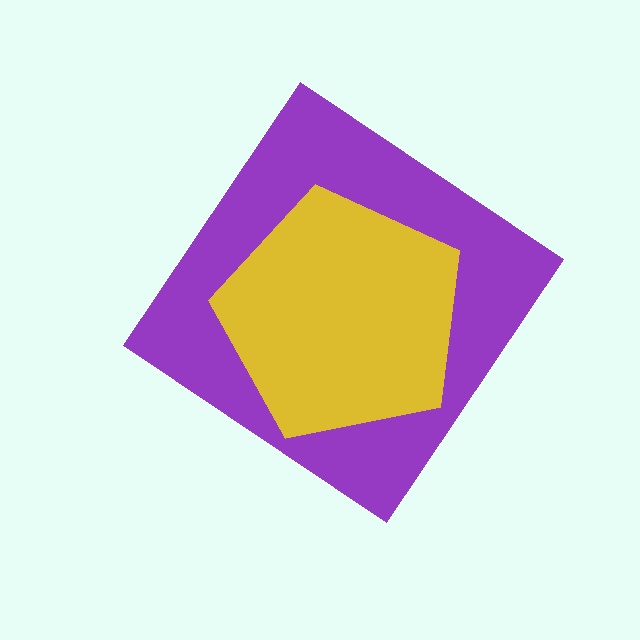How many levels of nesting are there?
2.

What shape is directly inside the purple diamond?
The yellow pentagon.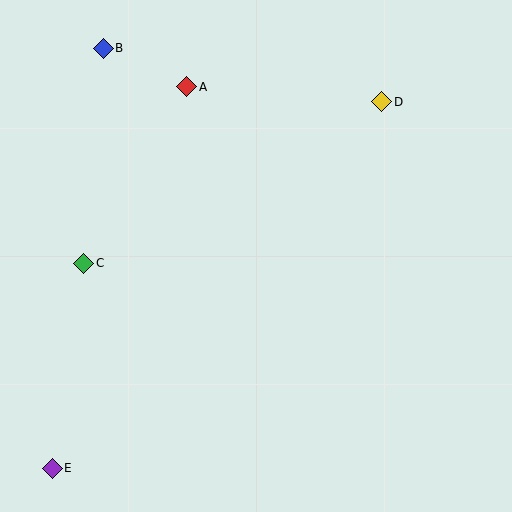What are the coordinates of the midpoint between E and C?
The midpoint between E and C is at (68, 366).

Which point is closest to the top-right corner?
Point D is closest to the top-right corner.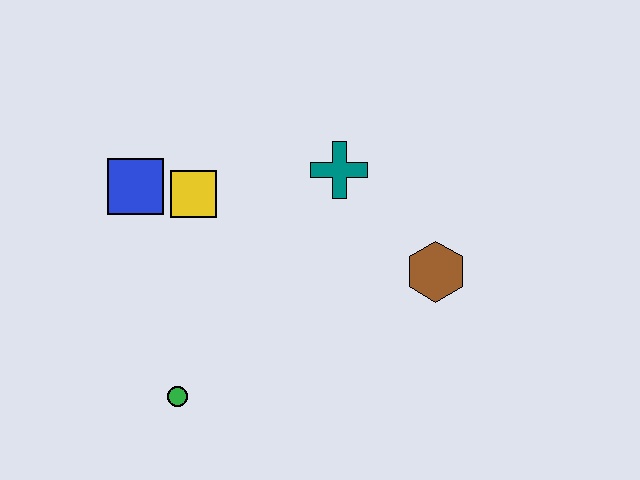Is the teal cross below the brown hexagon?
No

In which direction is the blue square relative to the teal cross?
The blue square is to the left of the teal cross.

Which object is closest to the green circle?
The yellow square is closest to the green circle.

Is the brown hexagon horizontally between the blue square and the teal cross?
No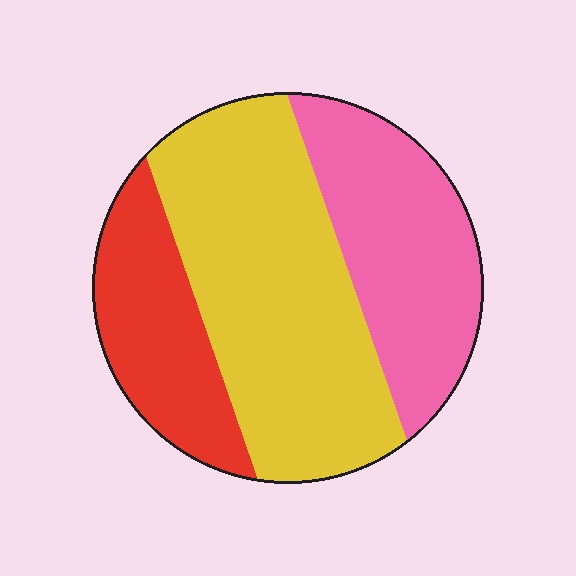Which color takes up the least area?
Red, at roughly 20%.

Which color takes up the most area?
Yellow, at roughly 50%.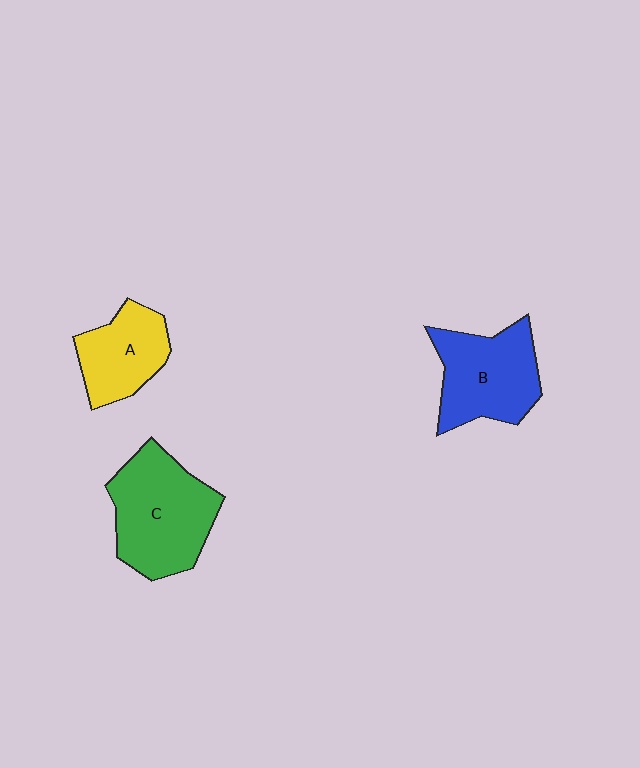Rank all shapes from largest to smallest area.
From largest to smallest: C (green), B (blue), A (yellow).